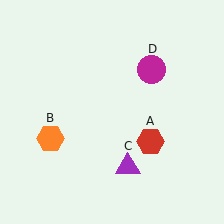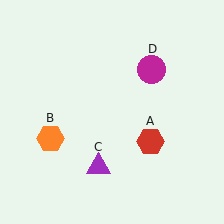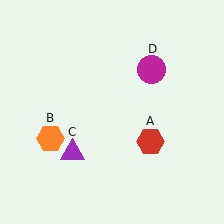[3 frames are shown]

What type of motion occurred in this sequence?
The purple triangle (object C) rotated clockwise around the center of the scene.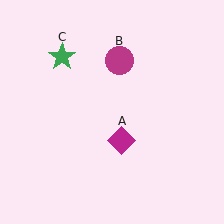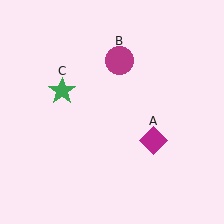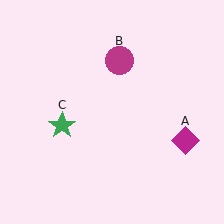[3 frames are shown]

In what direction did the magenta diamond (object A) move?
The magenta diamond (object A) moved right.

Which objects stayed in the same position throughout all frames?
Magenta circle (object B) remained stationary.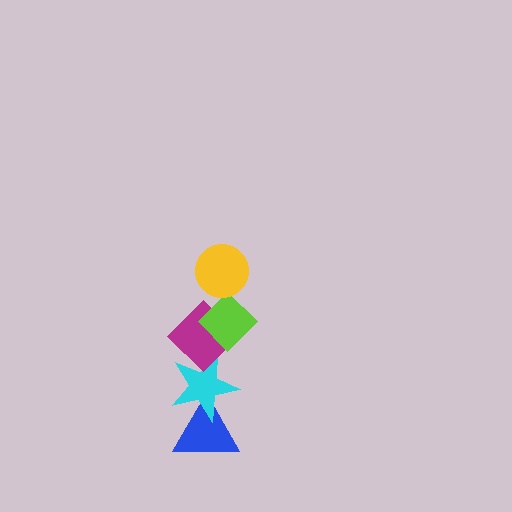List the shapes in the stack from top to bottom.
From top to bottom: the yellow circle, the lime diamond, the magenta diamond, the cyan star, the blue triangle.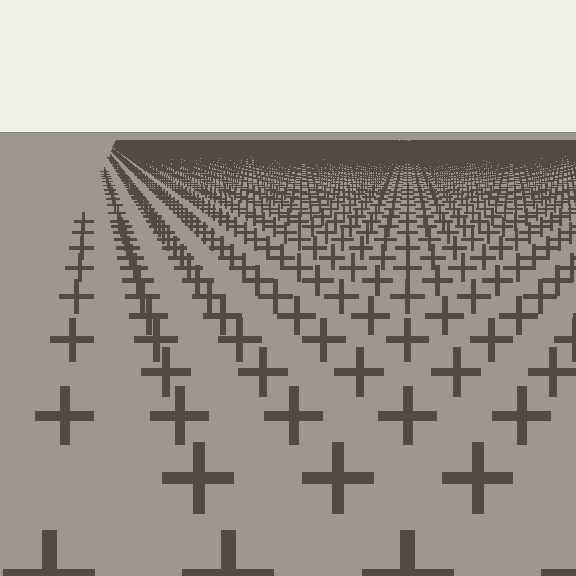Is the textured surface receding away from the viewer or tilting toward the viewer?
The surface is receding away from the viewer. Texture elements get smaller and denser toward the top.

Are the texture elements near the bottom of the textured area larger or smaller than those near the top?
Larger. Near the bottom, elements are closer to the viewer and appear at a bigger on-screen size.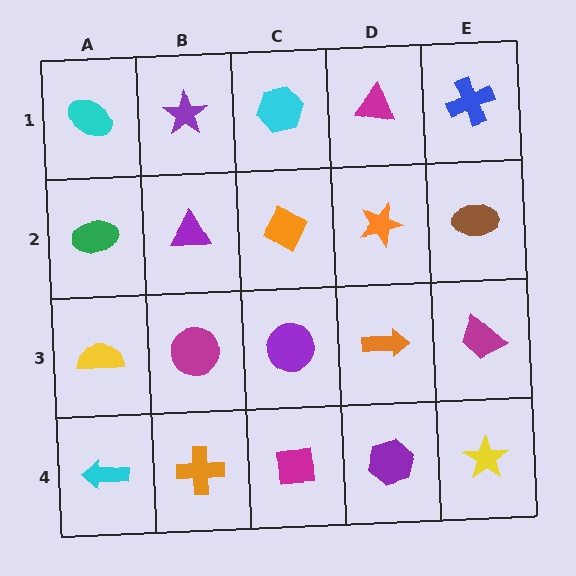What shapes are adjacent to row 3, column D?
An orange star (row 2, column D), a purple hexagon (row 4, column D), a purple circle (row 3, column C), a magenta trapezoid (row 3, column E).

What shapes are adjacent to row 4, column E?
A magenta trapezoid (row 3, column E), a purple hexagon (row 4, column D).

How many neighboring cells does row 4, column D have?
3.